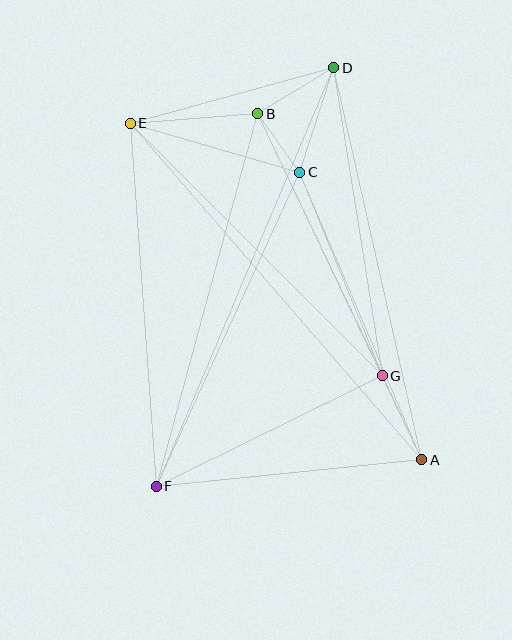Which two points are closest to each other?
Points B and C are closest to each other.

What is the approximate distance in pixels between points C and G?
The distance between C and G is approximately 220 pixels.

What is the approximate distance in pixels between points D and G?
The distance between D and G is approximately 312 pixels.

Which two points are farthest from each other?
Points D and F are farthest from each other.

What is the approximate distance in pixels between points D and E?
The distance between D and E is approximately 211 pixels.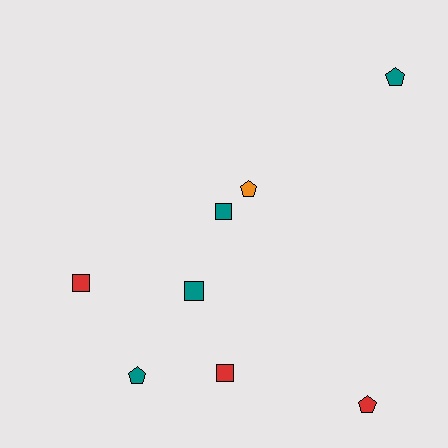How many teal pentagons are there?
There are 2 teal pentagons.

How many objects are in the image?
There are 8 objects.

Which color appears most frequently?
Teal, with 4 objects.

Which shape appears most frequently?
Square, with 4 objects.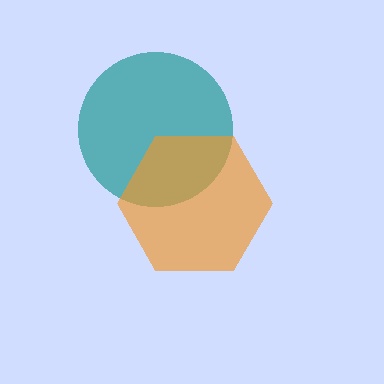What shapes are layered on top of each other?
The layered shapes are: a teal circle, an orange hexagon.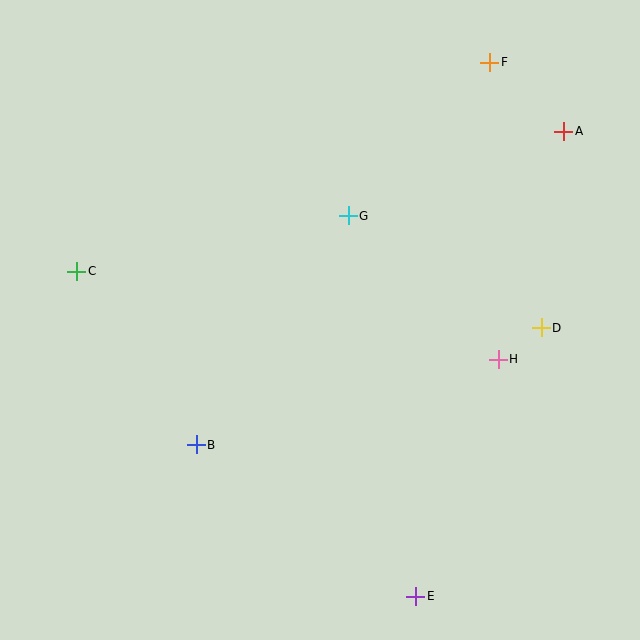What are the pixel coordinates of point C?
Point C is at (77, 271).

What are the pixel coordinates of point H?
Point H is at (498, 359).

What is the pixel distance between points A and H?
The distance between A and H is 237 pixels.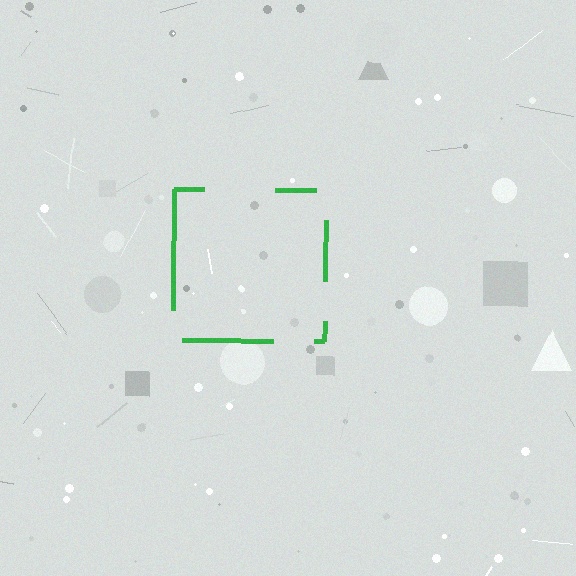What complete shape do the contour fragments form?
The contour fragments form a square.